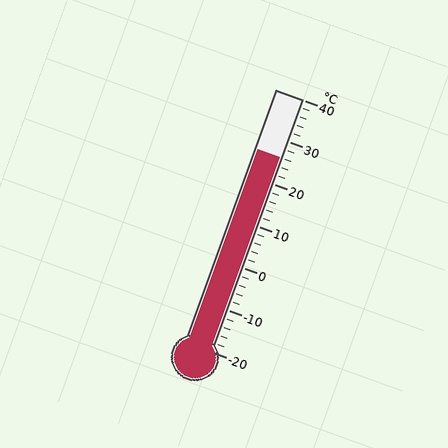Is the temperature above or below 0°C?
The temperature is above 0°C.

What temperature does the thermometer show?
The thermometer shows approximately 26°C.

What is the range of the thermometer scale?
The thermometer scale ranges from -20°C to 40°C.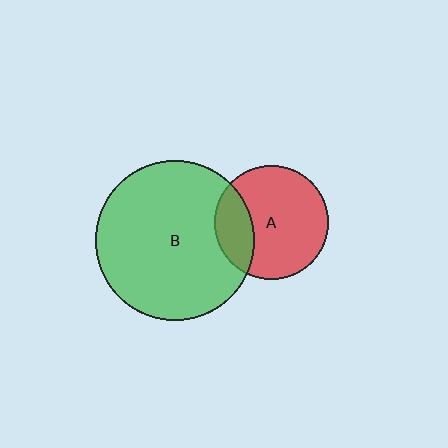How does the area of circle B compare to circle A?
Approximately 2.0 times.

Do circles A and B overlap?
Yes.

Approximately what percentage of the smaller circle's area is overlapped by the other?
Approximately 25%.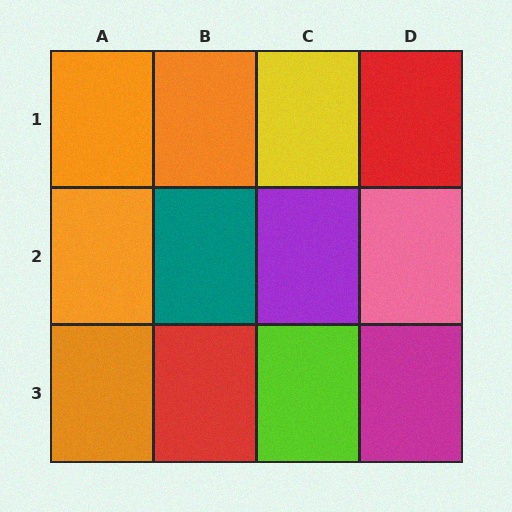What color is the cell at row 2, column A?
Orange.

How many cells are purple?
1 cell is purple.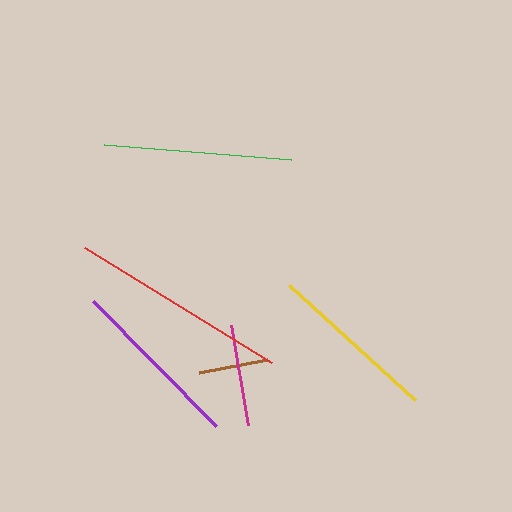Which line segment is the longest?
The red line is the longest at approximately 220 pixels.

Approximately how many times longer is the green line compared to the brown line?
The green line is approximately 2.7 times the length of the brown line.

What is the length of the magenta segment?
The magenta segment is approximately 101 pixels long.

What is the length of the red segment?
The red segment is approximately 220 pixels long.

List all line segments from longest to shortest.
From longest to shortest: red, green, purple, yellow, magenta, brown.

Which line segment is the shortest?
The brown line is the shortest at approximately 69 pixels.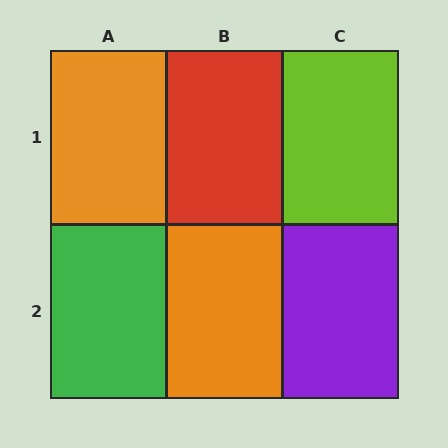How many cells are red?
1 cell is red.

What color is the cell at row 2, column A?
Green.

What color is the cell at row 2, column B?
Orange.